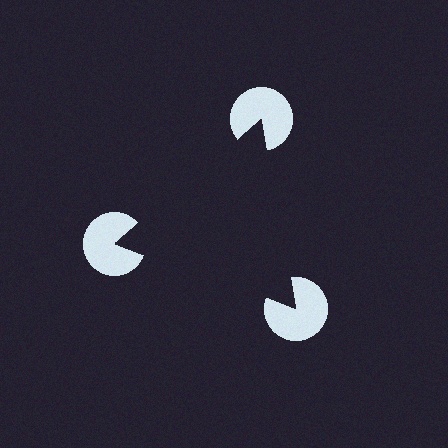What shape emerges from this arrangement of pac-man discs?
An illusory triangle — its edges are inferred from the aligned wedge cuts in the pac-man discs, not physically drawn.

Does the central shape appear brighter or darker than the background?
It typically appears slightly darker than the background, even though no actual brightness change is drawn.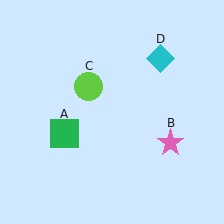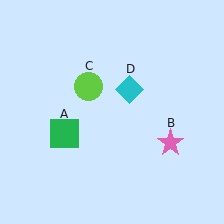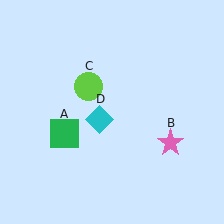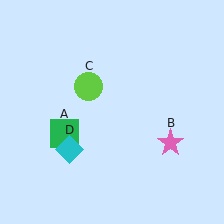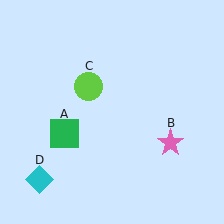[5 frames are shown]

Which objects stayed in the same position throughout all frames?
Green square (object A) and pink star (object B) and lime circle (object C) remained stationary.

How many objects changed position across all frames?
1 object changed position: cyan diamond (object D).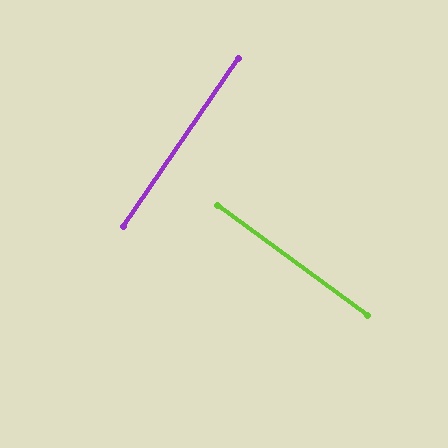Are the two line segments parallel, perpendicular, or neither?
Perpendicular — they meet at approximately 88°.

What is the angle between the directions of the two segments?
Approximately 88 degrees.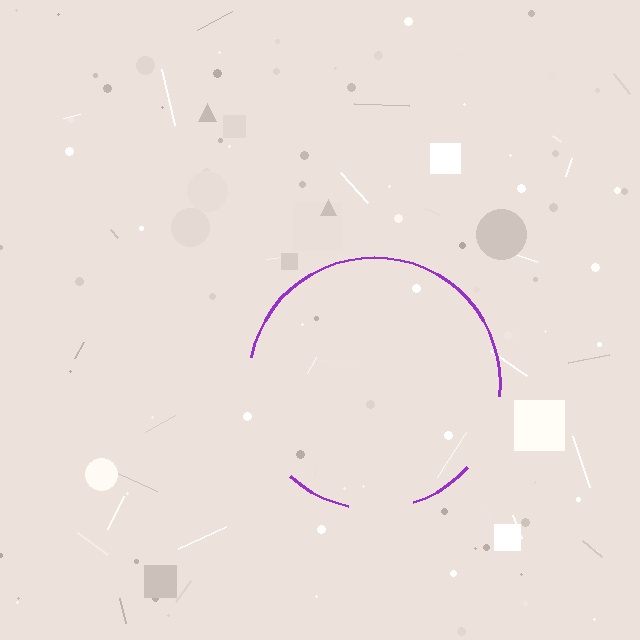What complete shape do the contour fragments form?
The contour fragments form a circle.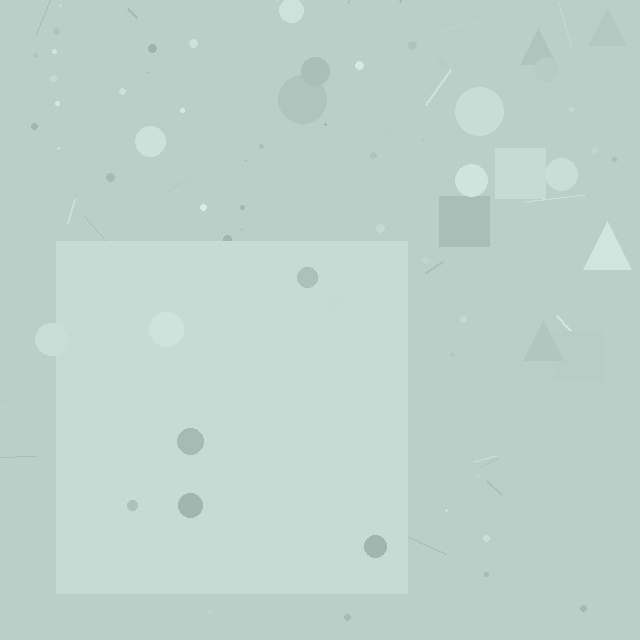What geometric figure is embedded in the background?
A square is embedded in the background.